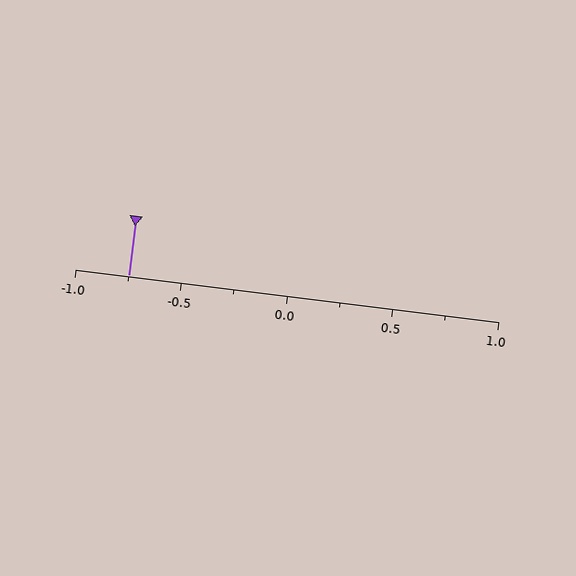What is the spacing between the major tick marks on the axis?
The major ticks are spaced 0.5 apart.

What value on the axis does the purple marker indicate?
The marker indicates approximately -0.75.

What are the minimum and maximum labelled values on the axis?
The axis runs from -1.0 to 1.0.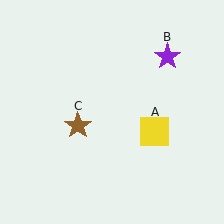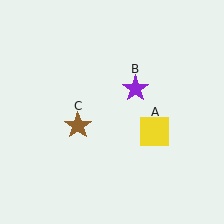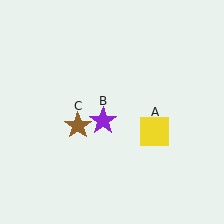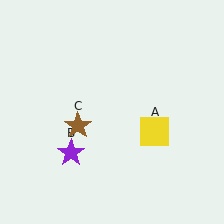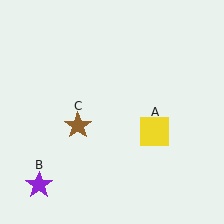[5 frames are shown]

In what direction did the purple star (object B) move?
The purple star (object B) moved down and to the left.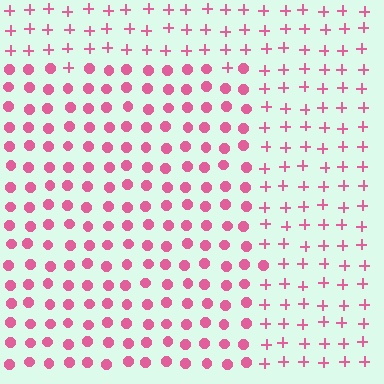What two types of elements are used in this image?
The image uses circles inside the rectangle region and plus signs outside it.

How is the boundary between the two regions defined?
The boundary is defined by a change in element shape: circles inside vs. plus signs outside. All elements share the same color and spacing.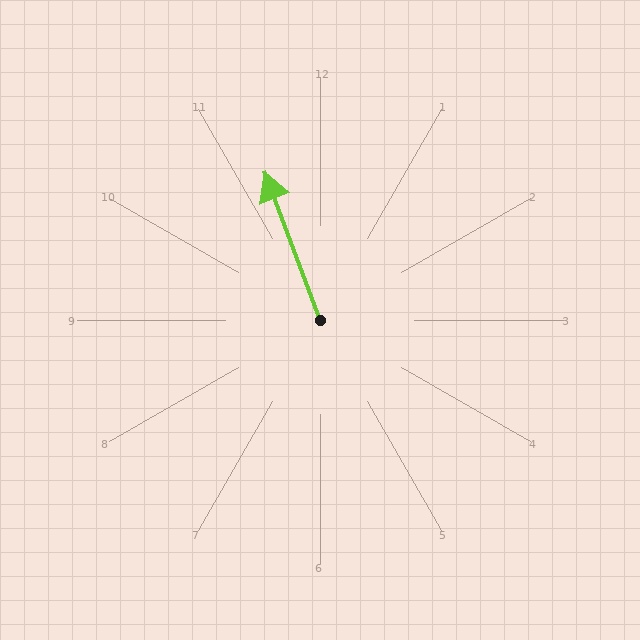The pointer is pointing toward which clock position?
Roughly 11 o'clock.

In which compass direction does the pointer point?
North.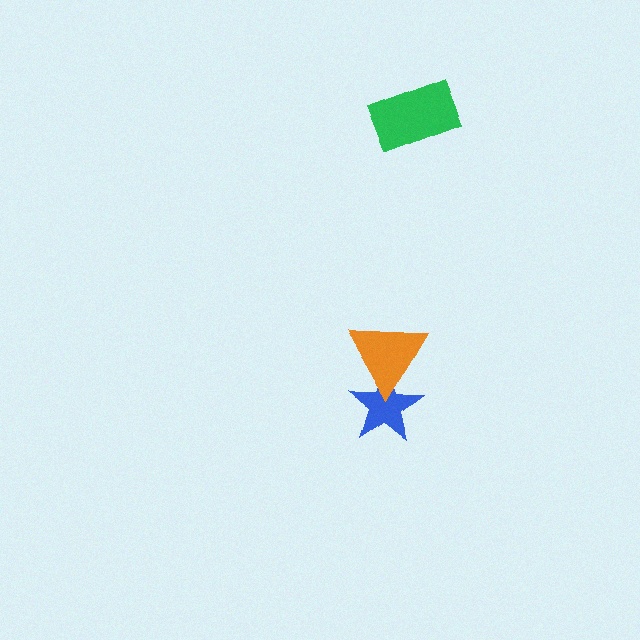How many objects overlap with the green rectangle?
0 objects overlap with the green rectangle.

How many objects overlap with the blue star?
1 object overlaps with the blue star.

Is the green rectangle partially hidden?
No, no other shape covers it.